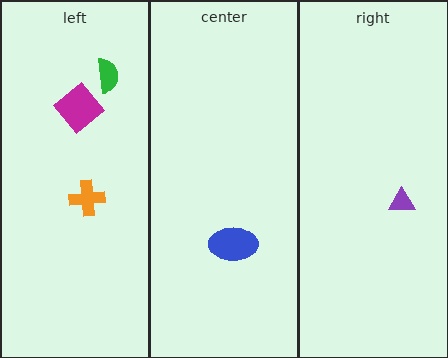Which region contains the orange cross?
The left region.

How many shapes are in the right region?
1.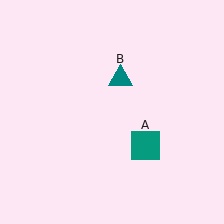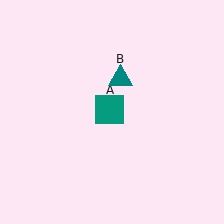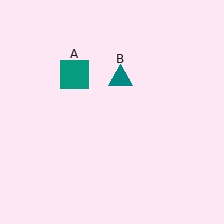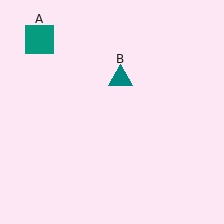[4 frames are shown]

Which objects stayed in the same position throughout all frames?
Teal triangle (object B) remained stationary.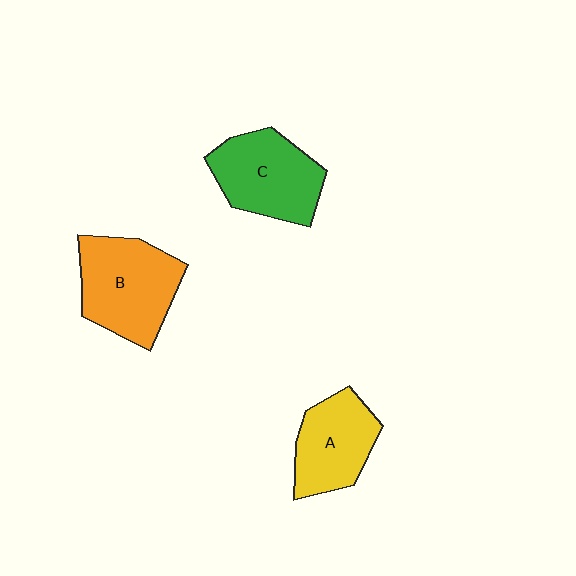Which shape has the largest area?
Shape B (orange).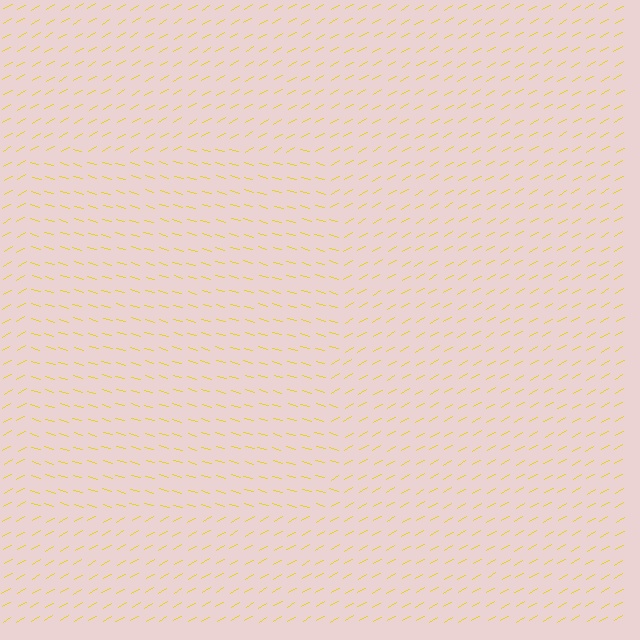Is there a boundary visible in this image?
Yes, there is a texture boundary formed by a change in line orientation.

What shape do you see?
I see a rectangle.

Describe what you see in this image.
The image is filled with small yellow line segments. A rectangle region in the image has lines oriented differently from the surrounding lines, creating a visible texture boundary.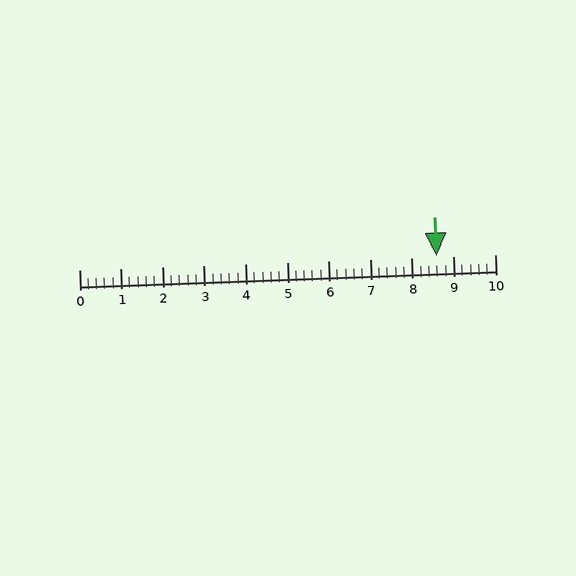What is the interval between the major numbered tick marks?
The major tick marks are spaced 1 units apart.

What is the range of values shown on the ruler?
The ruler shows values from 0 to 10.